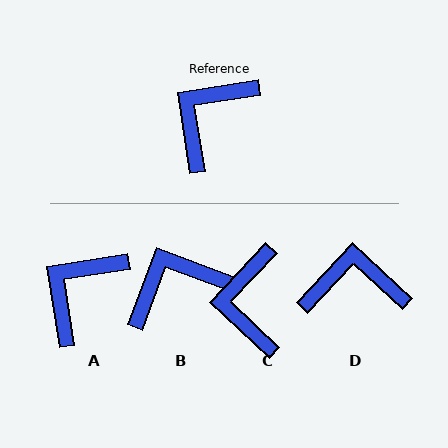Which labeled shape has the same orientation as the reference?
A.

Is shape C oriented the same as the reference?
No, it is off by about 38 degrees.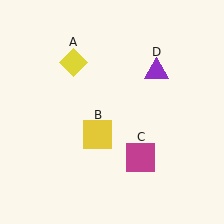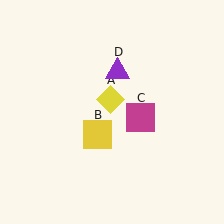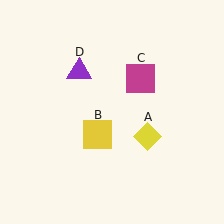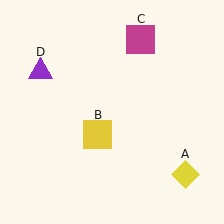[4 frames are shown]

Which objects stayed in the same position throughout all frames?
Yellow square (object B) remained stationary.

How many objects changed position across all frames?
3 objects changed position: yellow diamond (object A), magenta square (object C), purple triangle (object D).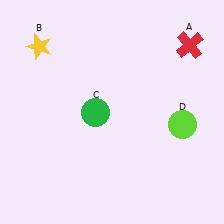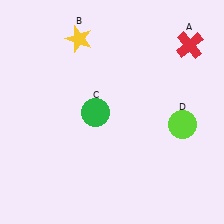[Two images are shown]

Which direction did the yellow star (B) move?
The yellow star (B) moved right.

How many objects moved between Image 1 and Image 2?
1 object moved between the two images.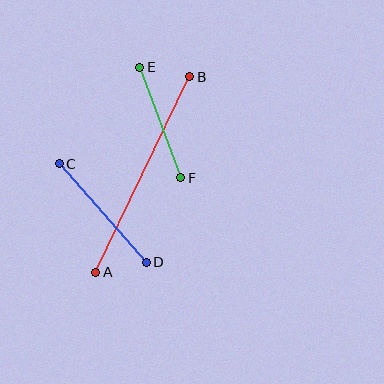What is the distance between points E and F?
The distance is approximately 118 pixels.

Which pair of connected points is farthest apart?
Points A and B are farthest apart.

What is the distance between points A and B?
The distance is approximately 217 pixels.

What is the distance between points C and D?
The distance is approximately 132 pixels.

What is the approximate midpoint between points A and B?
The midpoint is at approximately (143, 175) pixels.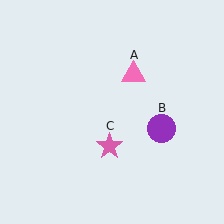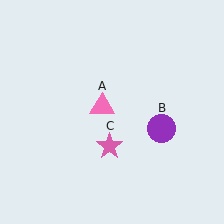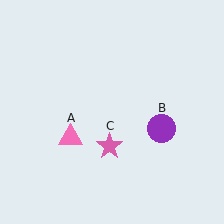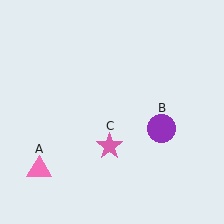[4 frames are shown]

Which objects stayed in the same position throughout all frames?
Purple circle (object B) and pink star (object C) remained stationary.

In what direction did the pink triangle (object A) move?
The pink triangle (object A) moved down and to the left.